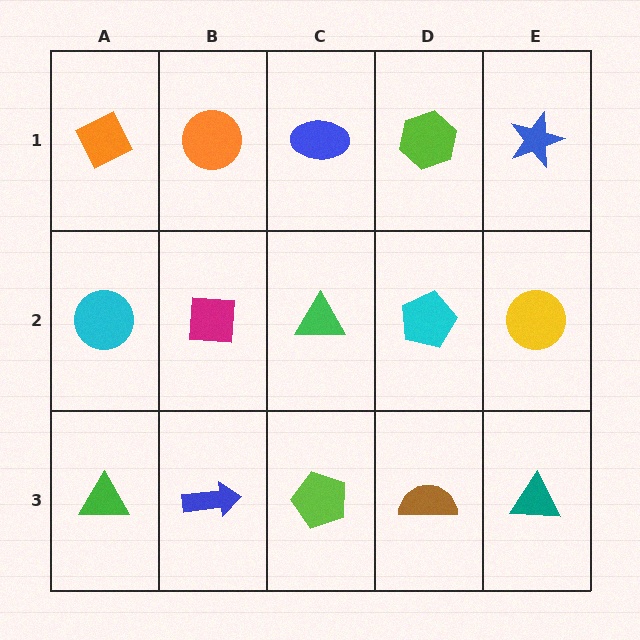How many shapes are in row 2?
5 shapes.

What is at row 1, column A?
An orange diamond.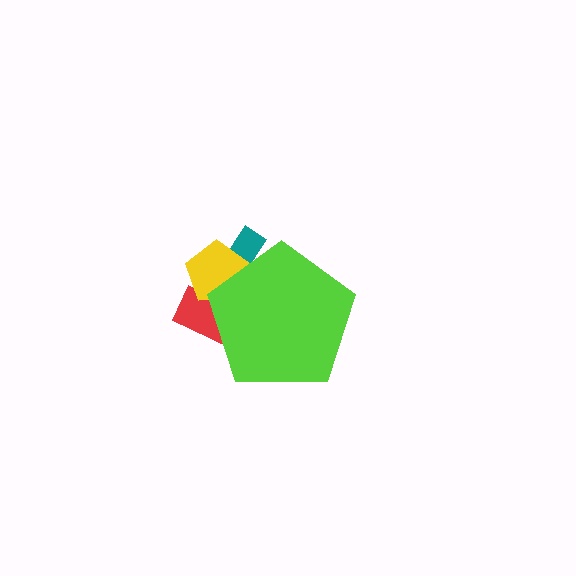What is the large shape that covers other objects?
A lime pentagon.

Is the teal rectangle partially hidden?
Yes, the teal rectangle is partially hidden behind the lime pentagon.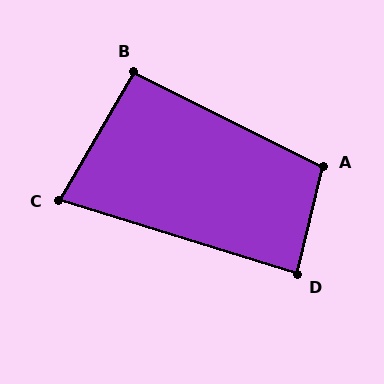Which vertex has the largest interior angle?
A, at approximately 103 degrees.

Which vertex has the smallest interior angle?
C, at approximately 77 degrees.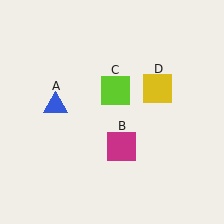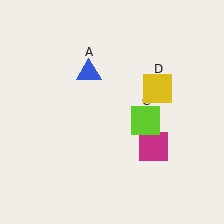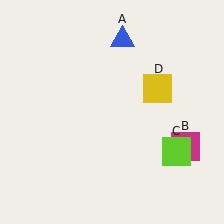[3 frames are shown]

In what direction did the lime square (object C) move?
The lime square (object C) moved down and to the right.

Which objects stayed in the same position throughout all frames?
Yellow square (object D) remained stationary.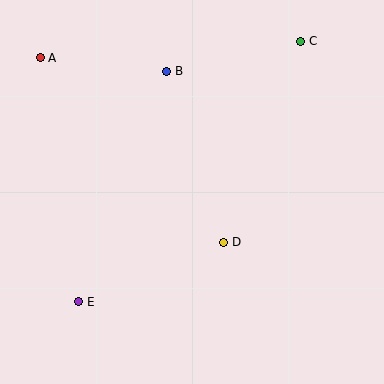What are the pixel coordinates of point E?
Point E is at (79, 302).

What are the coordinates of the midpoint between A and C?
The midpoint between A and C is at (170, 49).